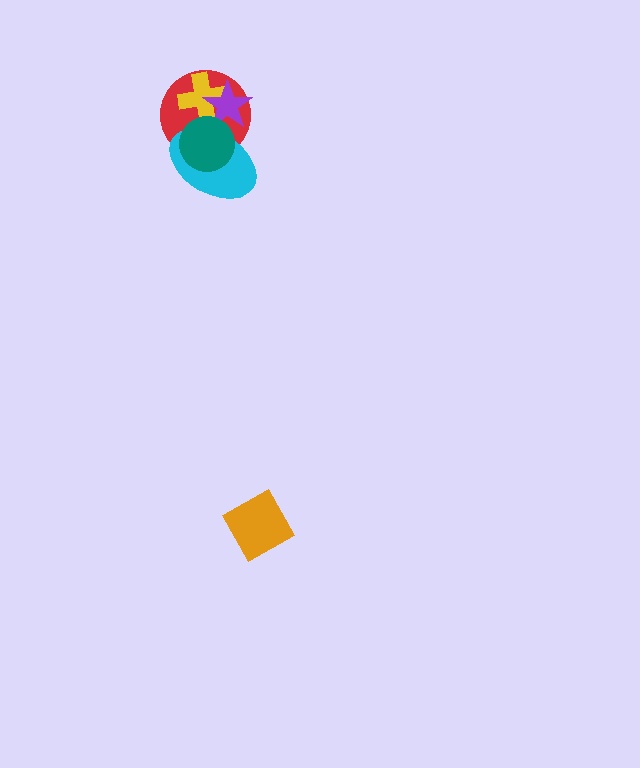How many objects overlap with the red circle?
4 objects overlap with the red circle.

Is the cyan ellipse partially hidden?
Yes, it is partially covered by another shape.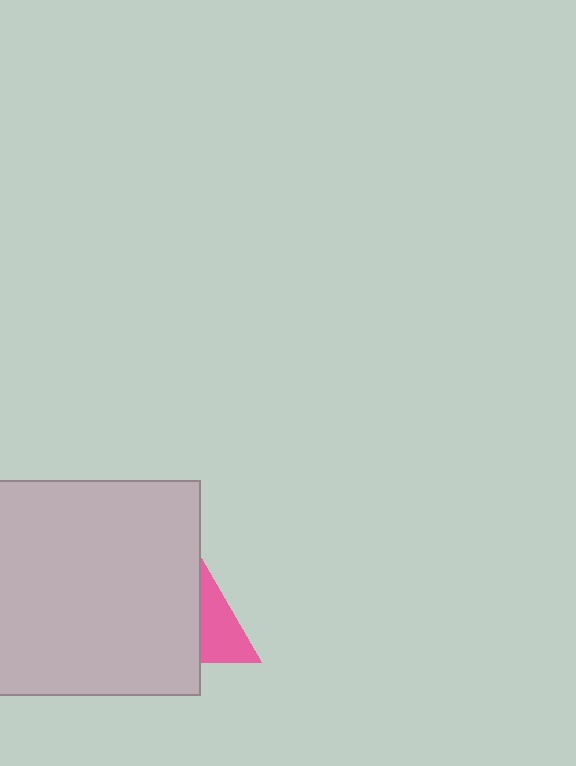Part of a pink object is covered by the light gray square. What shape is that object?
It is a triangle.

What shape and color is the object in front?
The object in front is a light gray square.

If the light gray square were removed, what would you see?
You would see the complete pink triangle.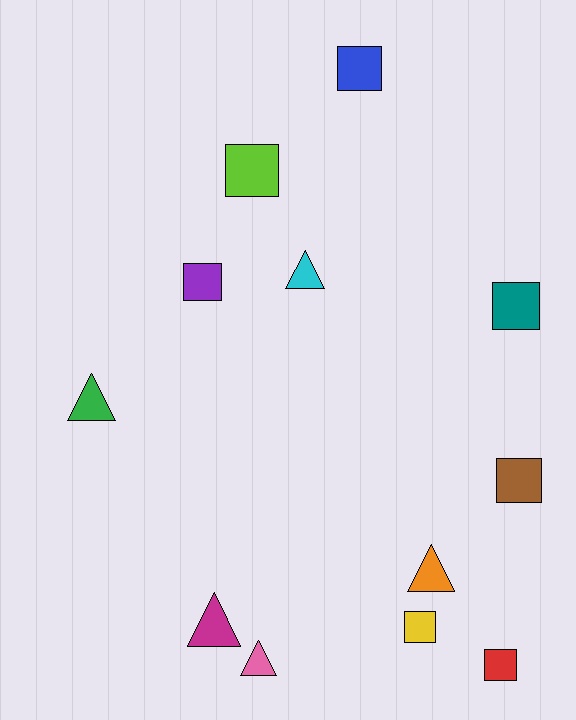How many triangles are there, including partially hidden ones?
There are 5 triangles.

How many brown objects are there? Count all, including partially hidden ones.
There is 1 brown object.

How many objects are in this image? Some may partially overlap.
There are 12 objects.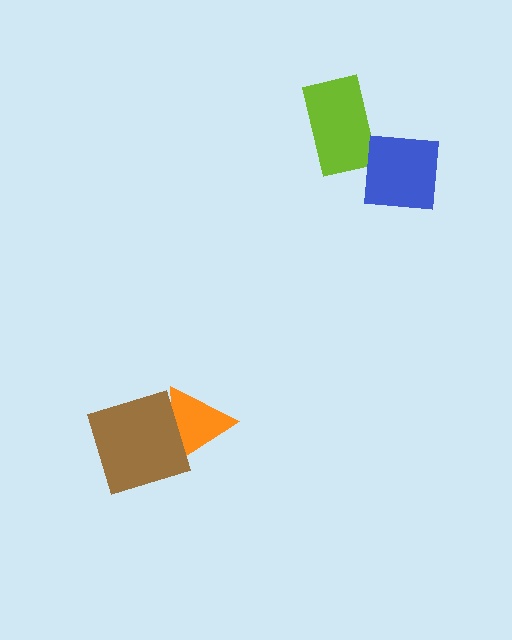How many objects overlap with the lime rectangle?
1 object overlaps with the lime rectangle.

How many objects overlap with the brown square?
1 object overlaps with the brown square.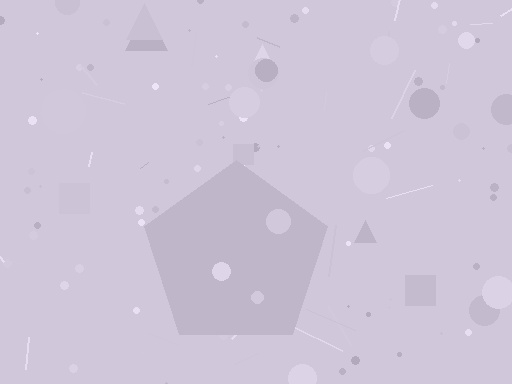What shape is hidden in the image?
A pentagon is hidden in the image.